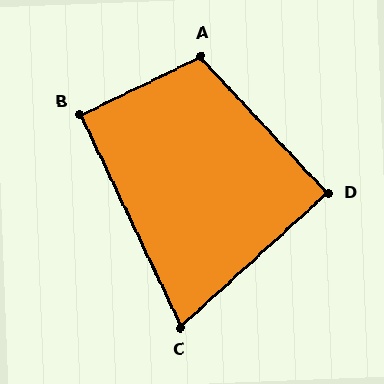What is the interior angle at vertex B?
Approximately 91 degrees (approximately right).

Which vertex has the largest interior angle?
A, at approximately 107 degrees.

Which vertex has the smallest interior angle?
C, at approximately 73 degrees.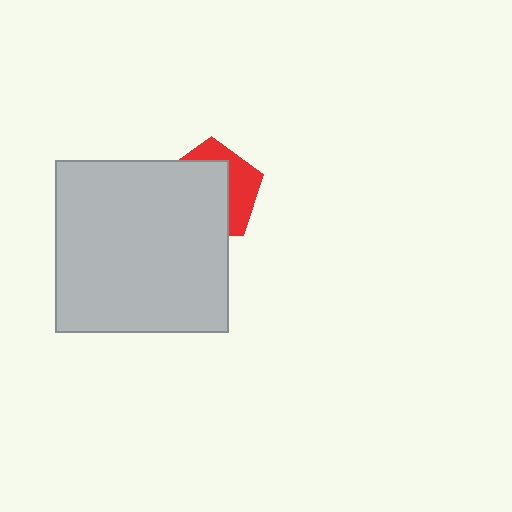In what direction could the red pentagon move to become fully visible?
The red pentagon could move toward the upper-right. That would shift it out from behind the light gray square entirely.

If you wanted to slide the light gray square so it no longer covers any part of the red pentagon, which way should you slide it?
Slide it toward the lower-left — that is the most direct way to separate the two shapes.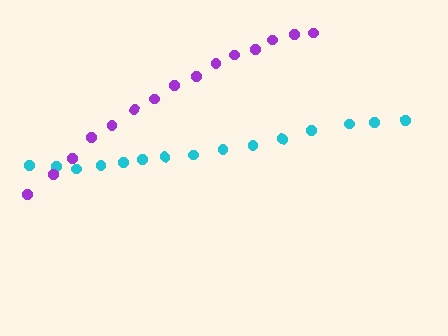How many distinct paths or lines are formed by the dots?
There are 2 distinct paths.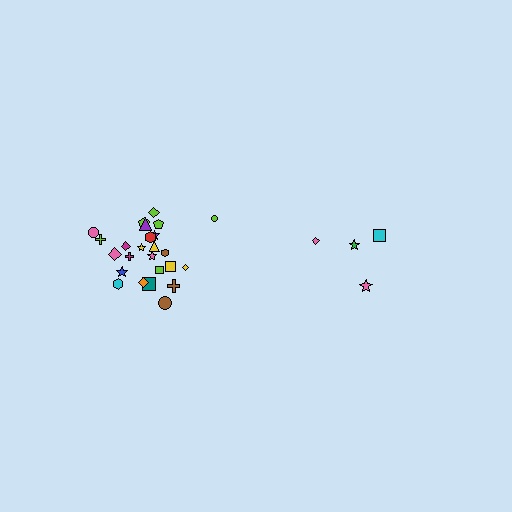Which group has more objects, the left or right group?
The left group.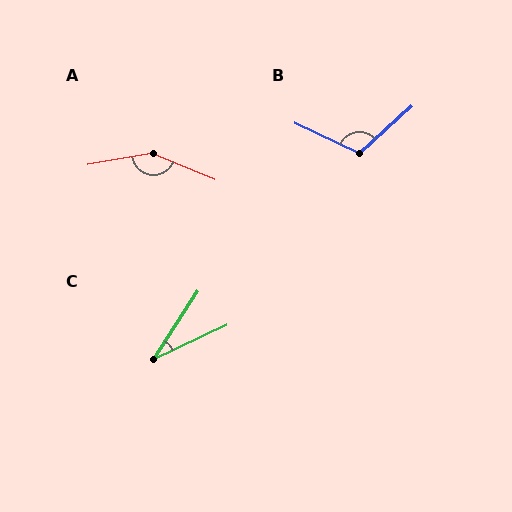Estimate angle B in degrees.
Approximately 112 degrees.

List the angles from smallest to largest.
C (32°), B (112°), A (147°).